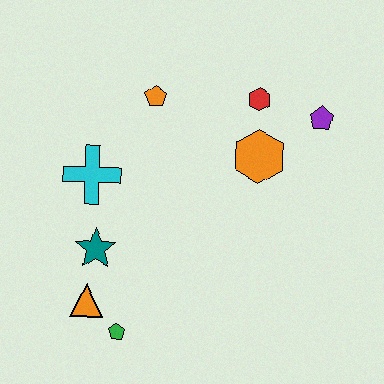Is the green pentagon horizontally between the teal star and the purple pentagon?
Yes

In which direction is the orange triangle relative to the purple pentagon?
The orange triangle is to the left of the purple pentagon.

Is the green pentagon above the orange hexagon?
No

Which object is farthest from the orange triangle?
The purple pentagon is farthest from the orange triangle.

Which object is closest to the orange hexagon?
The red hexagon is closest to the orange hexagon.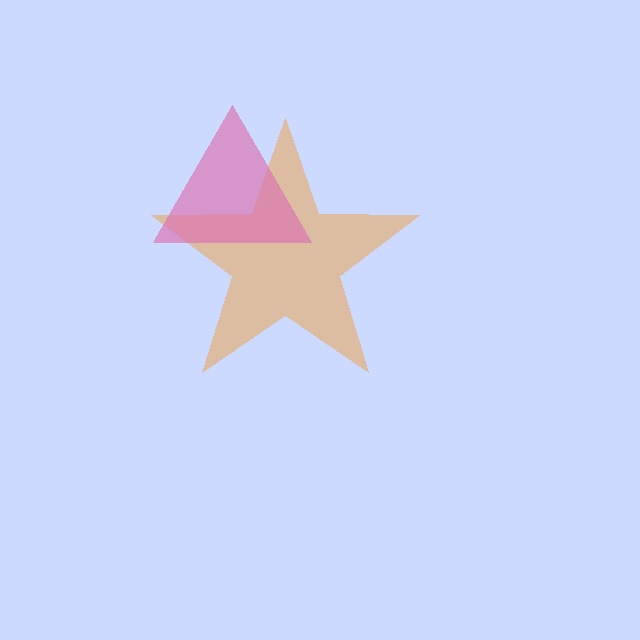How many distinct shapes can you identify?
There are 2 distinct shapes: an orange star, a pink triangle.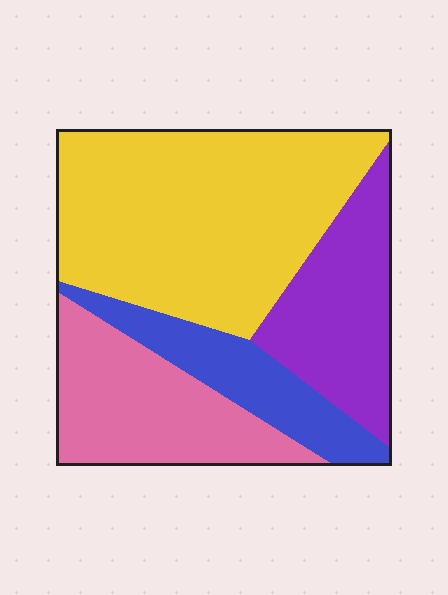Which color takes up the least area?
Blue, at roughly 15%.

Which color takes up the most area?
Yellow, at roughly 45%.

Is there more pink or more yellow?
Yellow.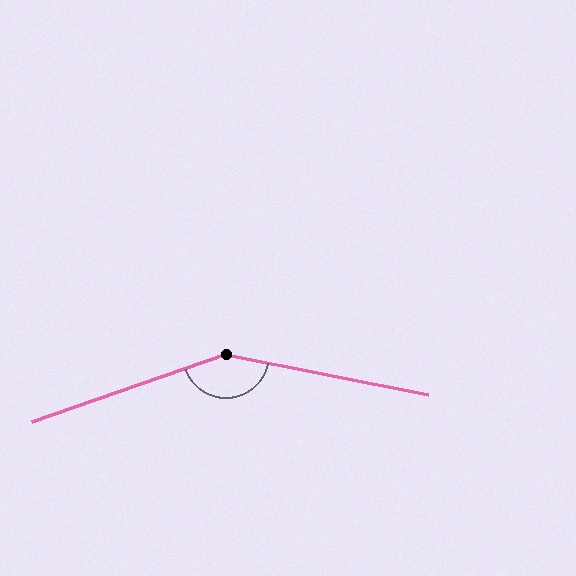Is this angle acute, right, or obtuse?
It is obtuse.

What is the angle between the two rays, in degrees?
Approximately 150 degrees.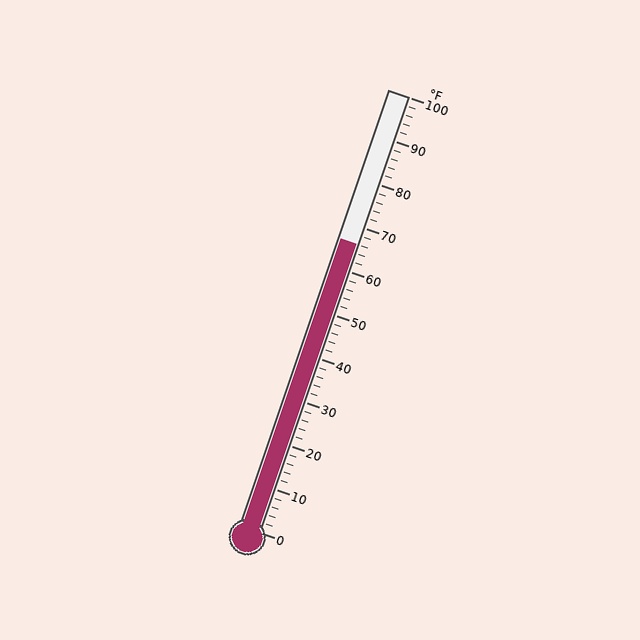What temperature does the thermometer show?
The thermometer shows approximately 66°F.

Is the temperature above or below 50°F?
The temperature is above 50°F.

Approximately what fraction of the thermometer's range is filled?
The thermometer is filled to approximately 65% of its range.